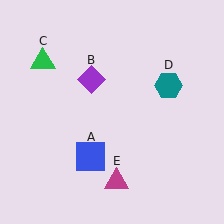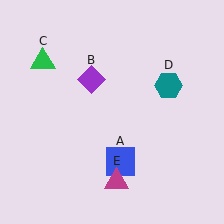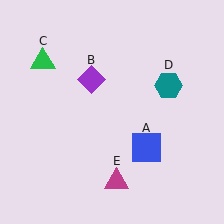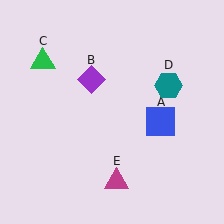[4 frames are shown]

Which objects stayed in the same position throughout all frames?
Purple diamond (object B) and green triangle (object C) and teal hexagon (object D) and magenta triangle (object E) remained stationary.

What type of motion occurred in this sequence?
The blue square (object A) rotated counterclockwise around the center of the scene.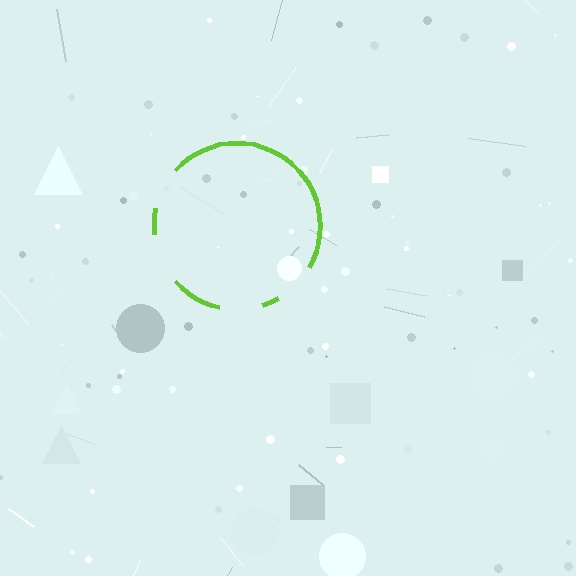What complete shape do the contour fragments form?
The contour fragments form a circle.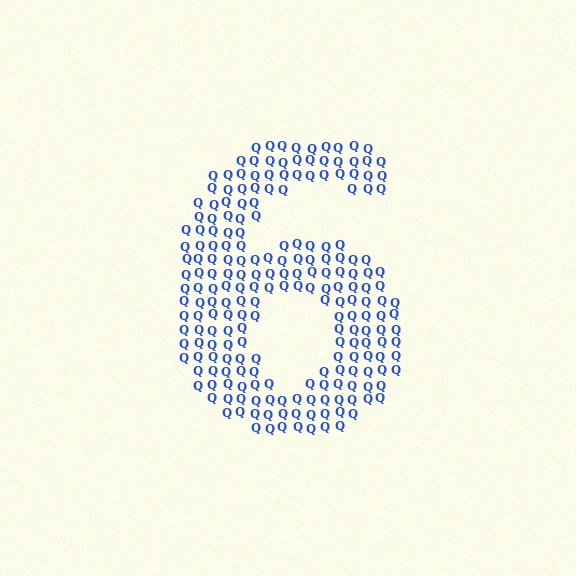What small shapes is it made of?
It is made of small letter Q's.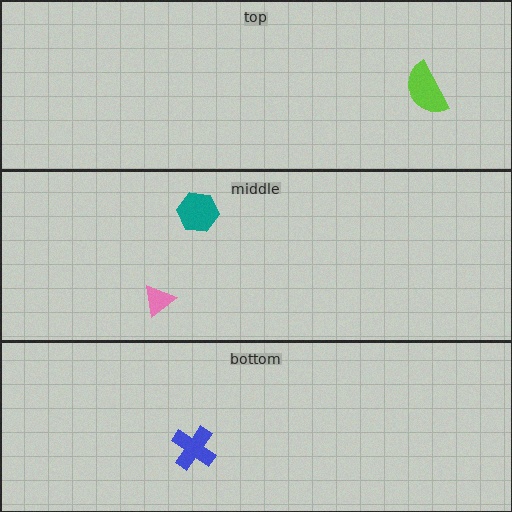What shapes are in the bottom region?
The blue cross.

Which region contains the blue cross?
The bottom region.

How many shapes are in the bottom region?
1.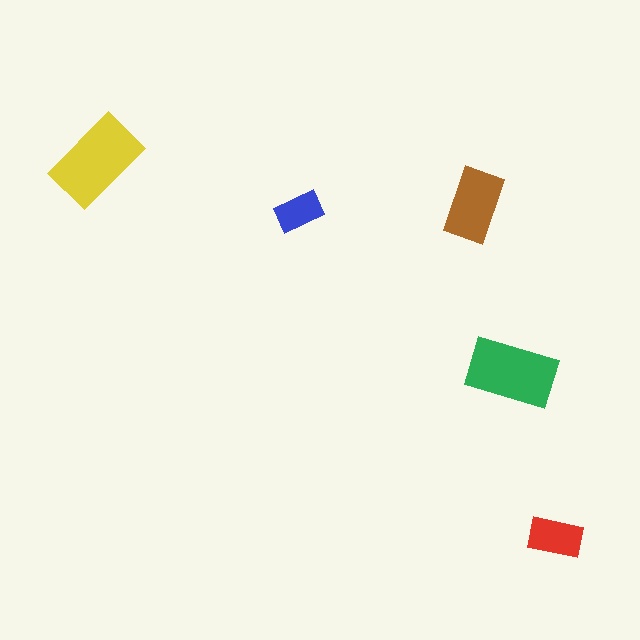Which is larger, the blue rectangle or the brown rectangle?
The brown one.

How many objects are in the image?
There are 5 objects in the image.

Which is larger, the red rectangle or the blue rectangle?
The red one.